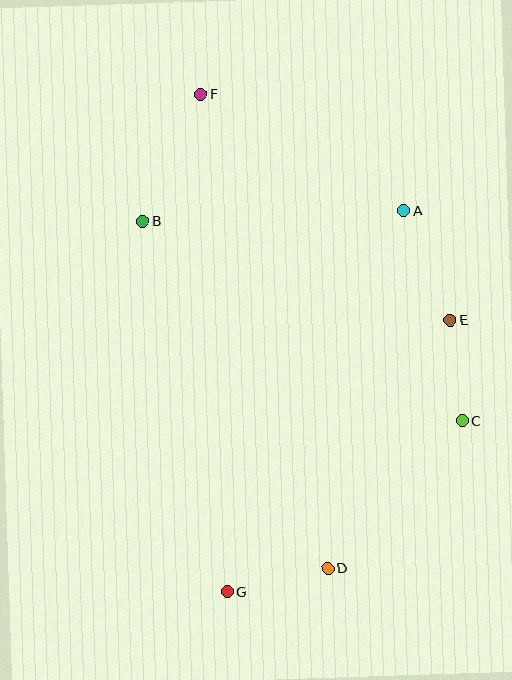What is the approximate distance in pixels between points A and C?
The distance between A and C is approximately 218 pixels.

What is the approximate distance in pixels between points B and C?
The distance between B and C is approximately 377 pixels.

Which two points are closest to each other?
Points C and E are closest to each other.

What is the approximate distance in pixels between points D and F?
The distance between D and F is approximately 491 pixels.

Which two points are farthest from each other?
Points F and G are farthest from each other.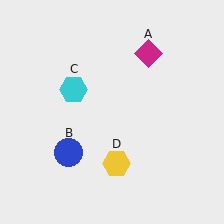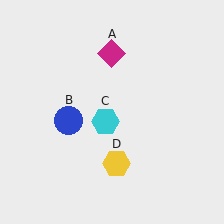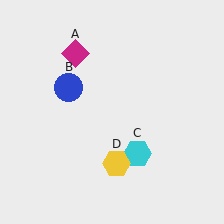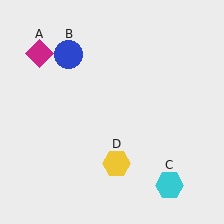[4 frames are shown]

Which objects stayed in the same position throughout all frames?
Yellow hexagon (object D) remained stationary.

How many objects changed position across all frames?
3 objects changed position: magenta diamond (object A), blue circle (object B), cyan hexagon (object C).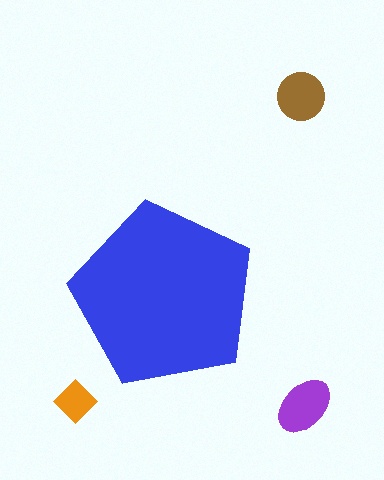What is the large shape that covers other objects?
A blue pentagon.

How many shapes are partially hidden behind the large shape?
0 shapes are partially hidden.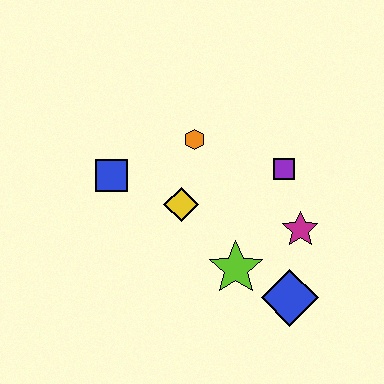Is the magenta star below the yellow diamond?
Yes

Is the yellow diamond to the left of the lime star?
Yes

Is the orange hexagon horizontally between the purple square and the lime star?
No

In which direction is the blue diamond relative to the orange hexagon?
The blue diamond is below the orange hexagon.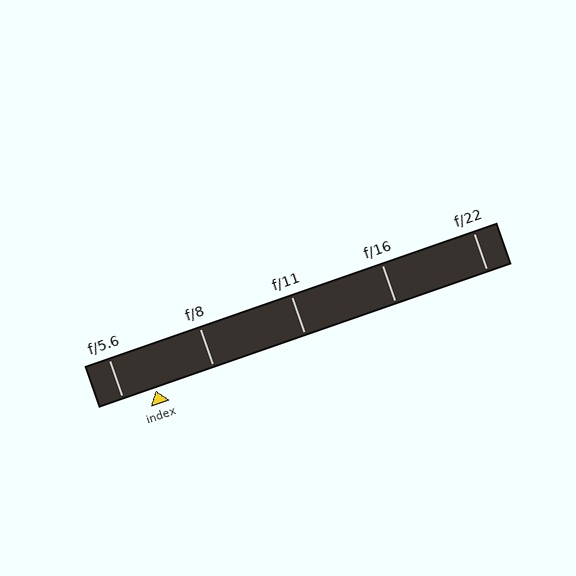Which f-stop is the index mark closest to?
The index mark is closest to f/5.6.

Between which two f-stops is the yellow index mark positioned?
The index mark is between f/5.6 and f/8.